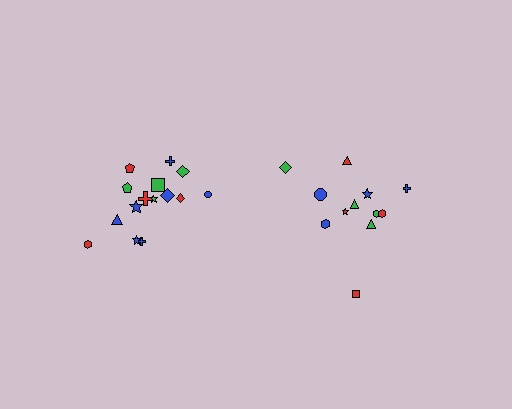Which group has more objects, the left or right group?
The left group.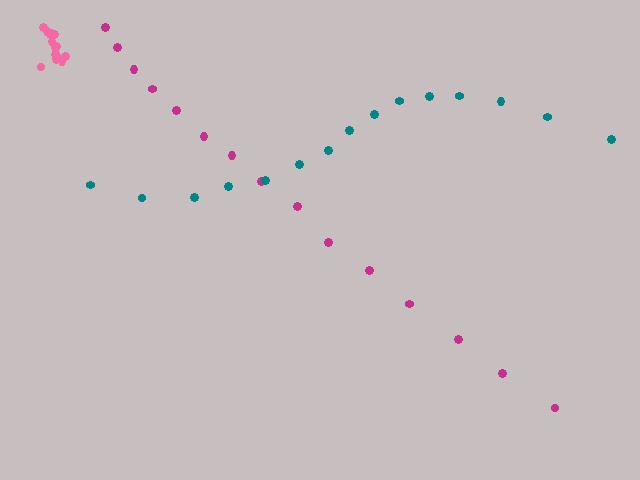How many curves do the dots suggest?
There are 3 distinct paths.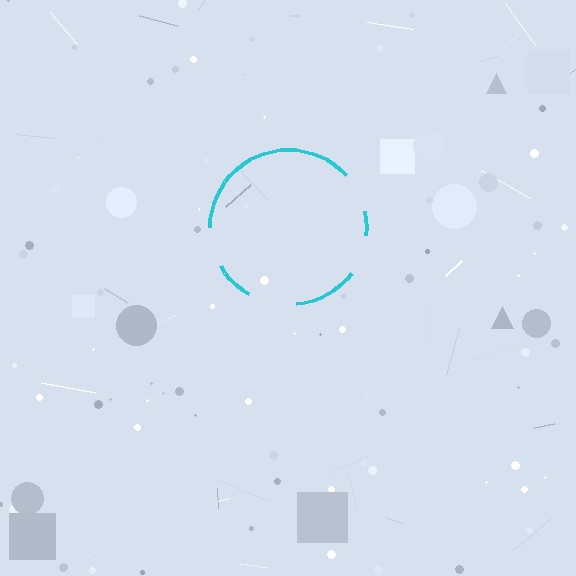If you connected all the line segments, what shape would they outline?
They would outline a circle.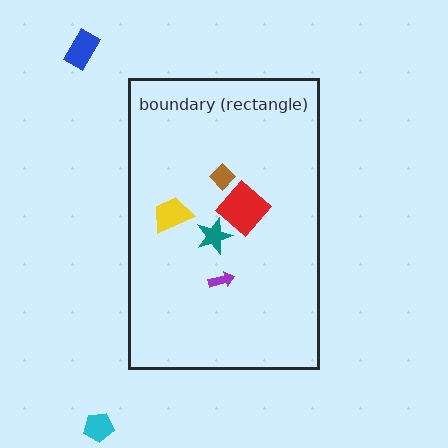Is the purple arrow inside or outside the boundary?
Inside.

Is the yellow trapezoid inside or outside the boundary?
Inside.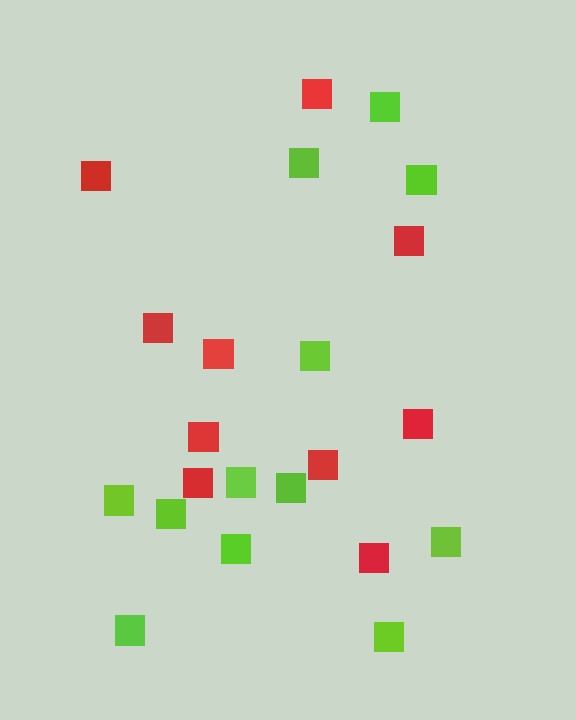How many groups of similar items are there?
There are 2 groups: one group of red squares (10) and one group of lime squares (12).